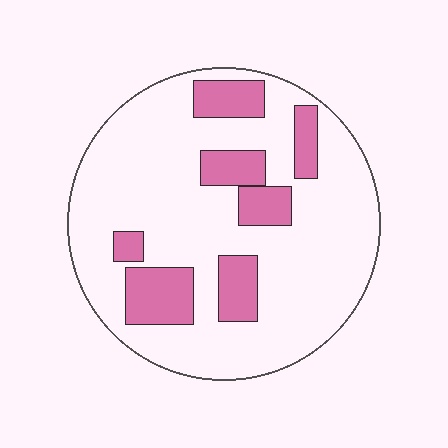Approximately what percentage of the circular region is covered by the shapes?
Approximately 20%.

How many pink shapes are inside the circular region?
7.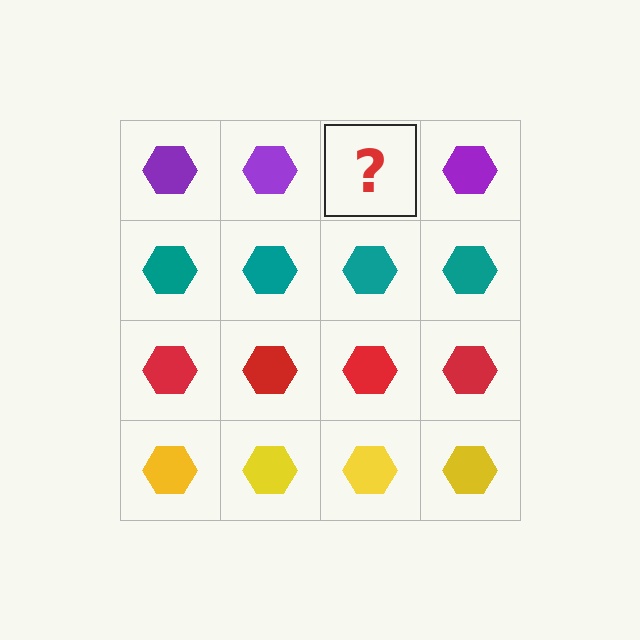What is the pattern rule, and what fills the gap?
The rule is that each row has a consistent color. The gap should be filled with a purple hexagon.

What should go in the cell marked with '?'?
The missing cell should contain a purple hexagon.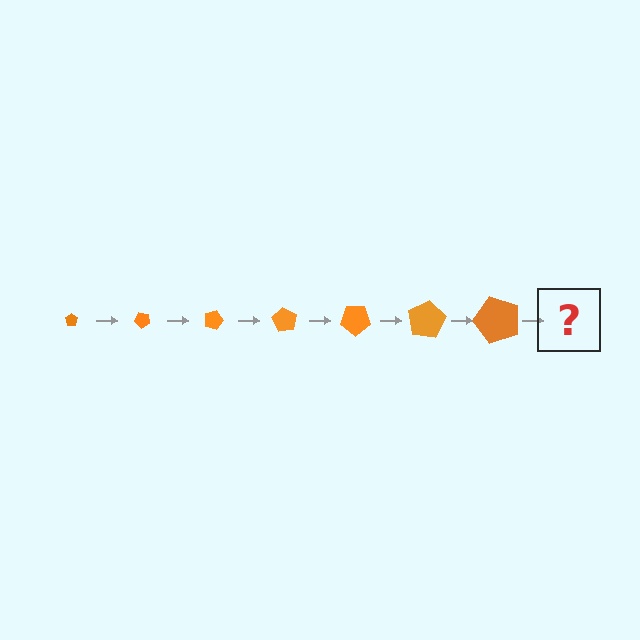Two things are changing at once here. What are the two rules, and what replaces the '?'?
The two rules are that the pentagon grows larger each step and it rotates 45 degrees each step. The '?' should be a pentagon, larger than the previous one and rotated 315 degrees from the start.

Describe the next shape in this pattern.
It should be a pentagon, larger than the previous one and rotated 315 degrees from the start.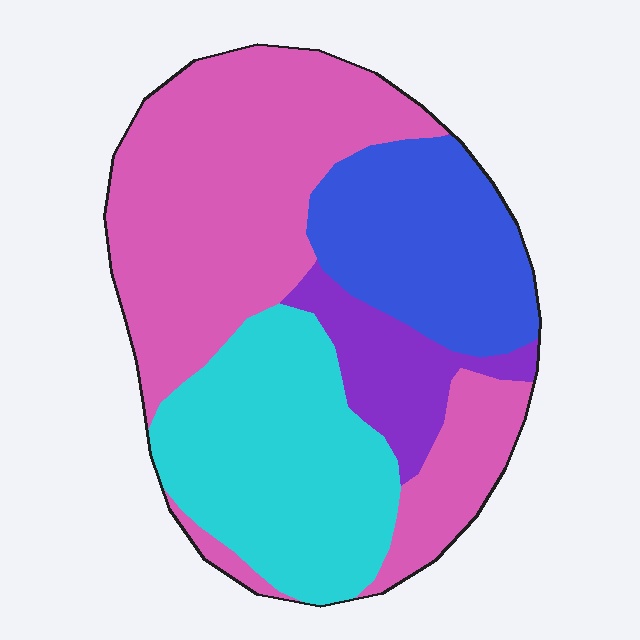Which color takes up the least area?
Purple, at roughly 10%.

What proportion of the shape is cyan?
Cyan covers about 25% of the shape.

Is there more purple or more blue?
Blue.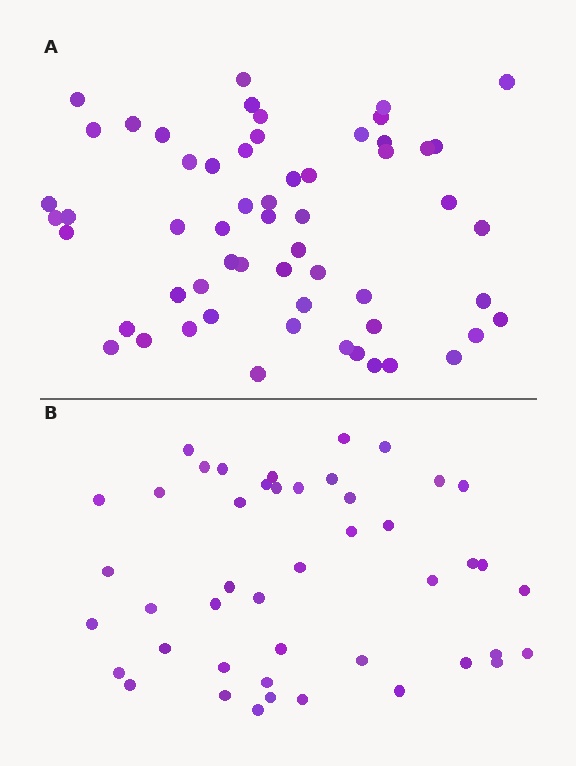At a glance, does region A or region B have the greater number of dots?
Region A (the top region) has more dots.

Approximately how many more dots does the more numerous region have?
Region A has approximately 15 more dots than region B.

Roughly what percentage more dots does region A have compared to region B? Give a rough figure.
About 30% more.